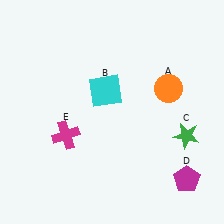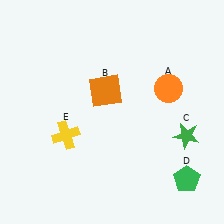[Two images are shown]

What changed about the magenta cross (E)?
In Image 1, E is magenta. In Image 2, it changed to yellow.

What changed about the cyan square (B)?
In Image 1, B is cyan. In Image 2, it changed to orange.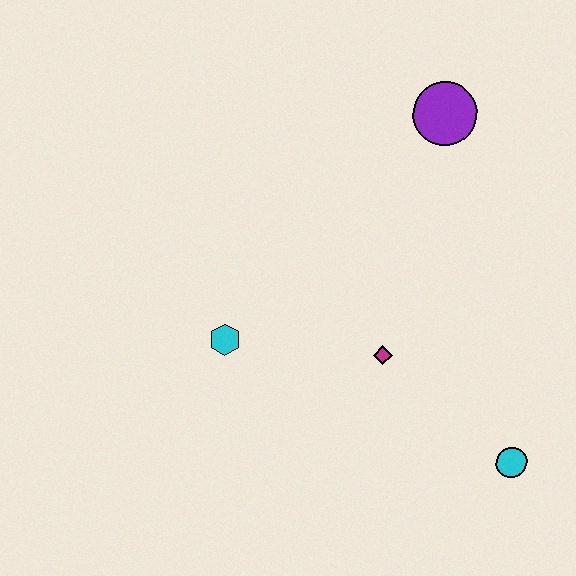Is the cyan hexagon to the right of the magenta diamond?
No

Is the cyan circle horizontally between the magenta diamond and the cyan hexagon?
No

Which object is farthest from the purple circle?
The cyan circle is farthest from the purple circle.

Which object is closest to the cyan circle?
The magenta diamond is closest to the cyan circle.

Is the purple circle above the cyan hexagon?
Yes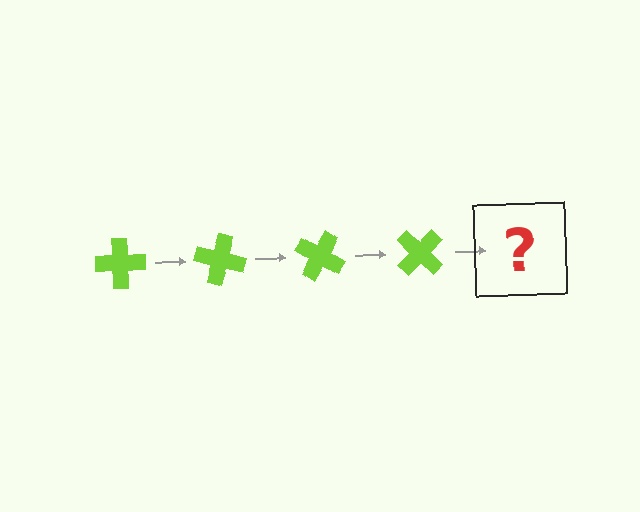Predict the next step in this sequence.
The next step is a lime cross rotated 60 degrees.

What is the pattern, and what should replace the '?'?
The pattern is that the cross rotates 15 degrees each step. The '?' should be a lime cross rotated 60 degrees.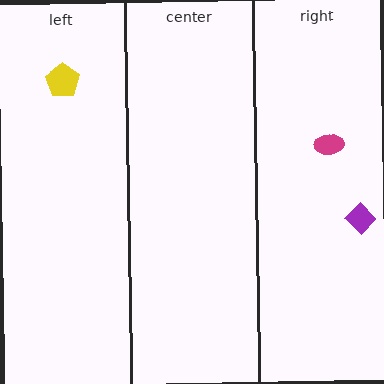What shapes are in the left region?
The yellow pentagon.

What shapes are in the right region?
The purple diamond, the magenta ellipse.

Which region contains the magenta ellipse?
The right region.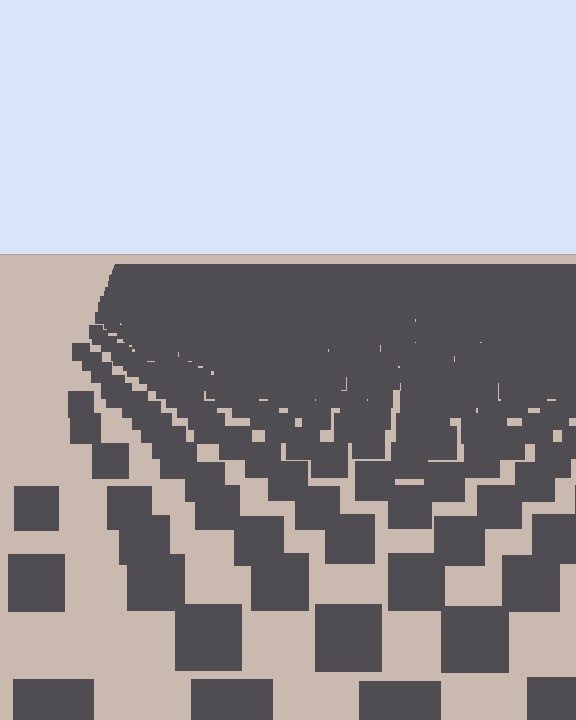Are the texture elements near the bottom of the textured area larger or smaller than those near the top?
Larger. Near the bottom, elements are closer to the viewer and appear at a bigger on-screen size.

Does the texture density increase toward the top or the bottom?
Density increases toward the top.